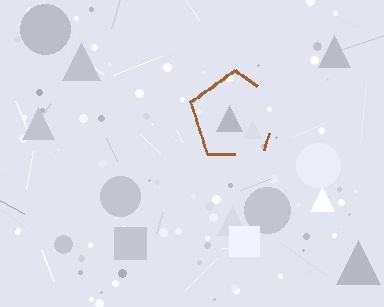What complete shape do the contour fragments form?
The contour fragments form a pentagon.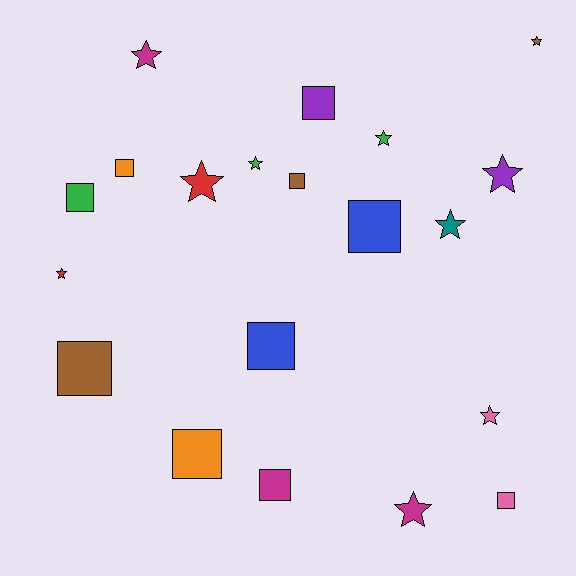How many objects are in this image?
There are 20 objects.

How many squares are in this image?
There are 10 squares.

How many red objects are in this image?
There are 2 red objects.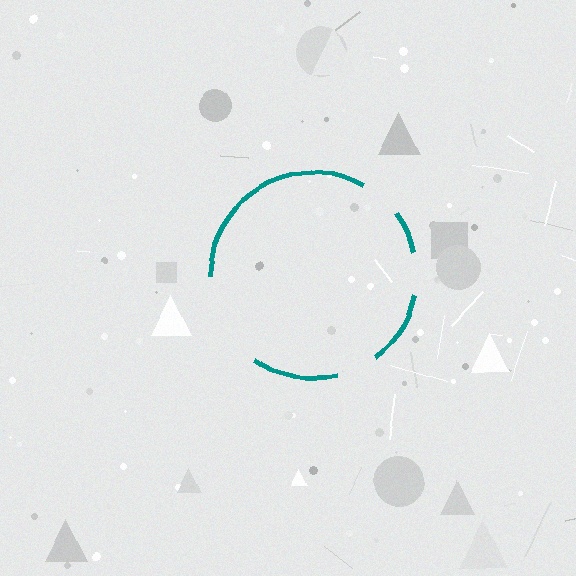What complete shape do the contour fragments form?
The contour fragments form a circle.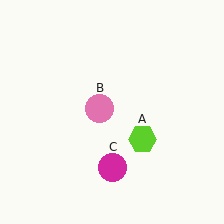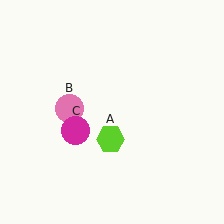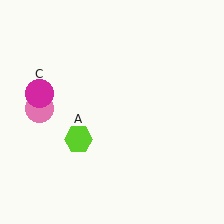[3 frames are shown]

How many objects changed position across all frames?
3 objects changed position: lime hexagon (object A), pink circle (object B), magenta circle (object C).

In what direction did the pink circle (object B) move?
The pink circle (object B) moved left.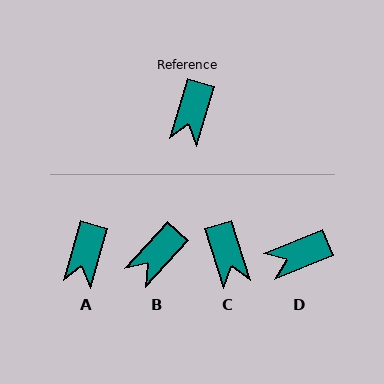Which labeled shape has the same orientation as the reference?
A.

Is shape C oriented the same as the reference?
No, it is off by about 33 degrees.